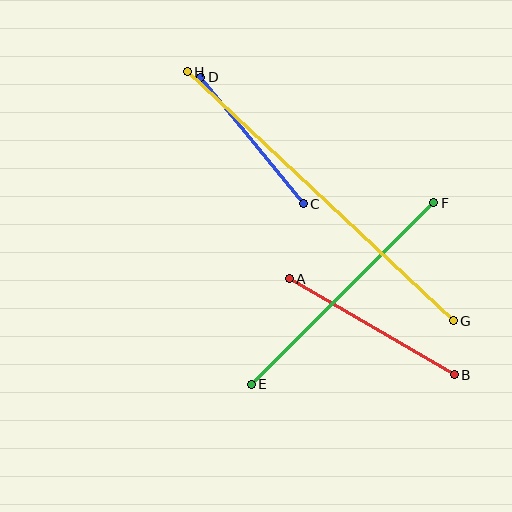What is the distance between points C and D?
The distance is approximately 163 pixels.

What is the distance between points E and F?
The distance is approximately 257 pixels.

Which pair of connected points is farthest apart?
Points G and H are farthest apart.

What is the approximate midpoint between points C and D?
The midpoint is at approximately (252, 140) pixels.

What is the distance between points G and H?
The distance is approximately 364 pixels.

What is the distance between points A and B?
The distance is approximately 191 pixels.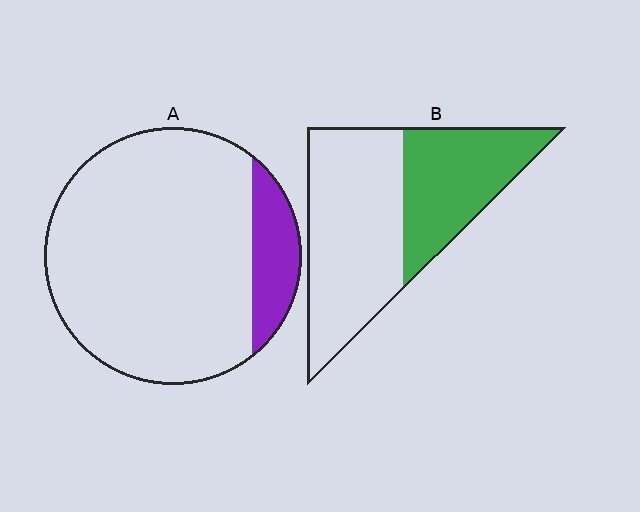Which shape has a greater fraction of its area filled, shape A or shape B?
Shape B.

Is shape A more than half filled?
No.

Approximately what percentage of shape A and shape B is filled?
A is approximately 15% and B is approximately 40%.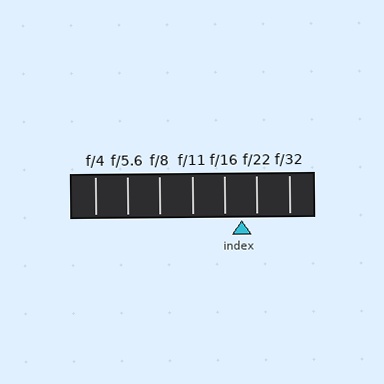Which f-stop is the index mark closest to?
The index mark is closest to f/22.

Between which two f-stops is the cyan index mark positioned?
The index mark is between f/16 and f/22.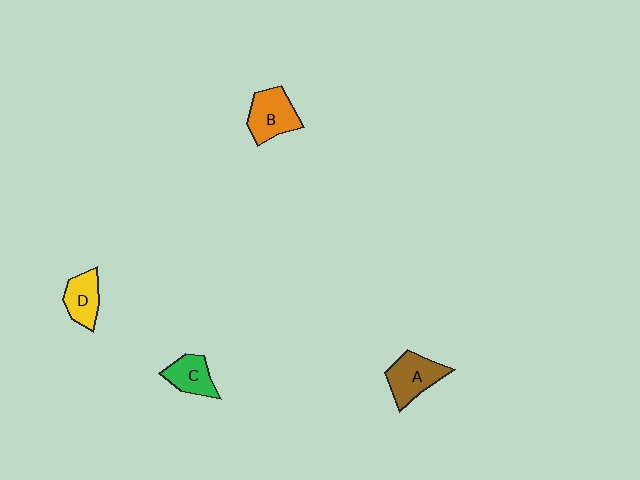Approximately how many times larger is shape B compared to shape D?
Approximately 1.3 times.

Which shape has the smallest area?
Shape C (green).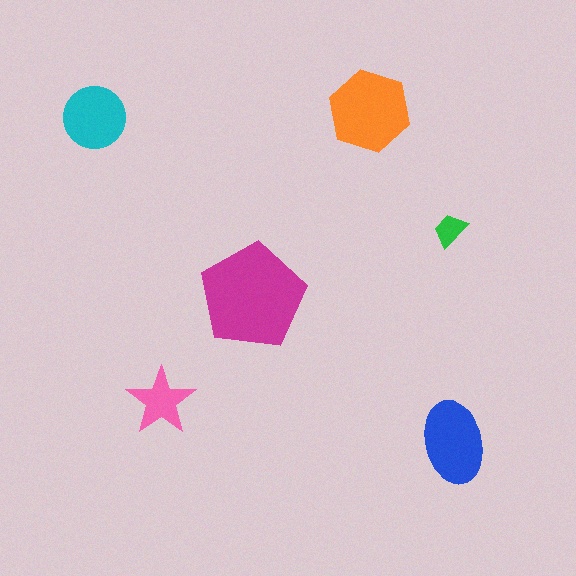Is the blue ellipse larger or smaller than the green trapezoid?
Larger.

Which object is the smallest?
The green trapezoid.